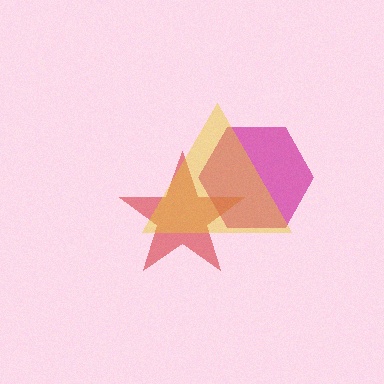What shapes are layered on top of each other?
The layered shapes are: a magenta hexagon, a red star, a yellow triangle.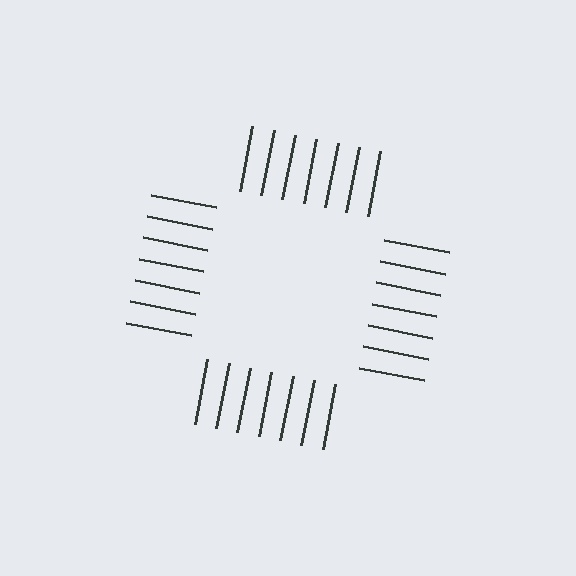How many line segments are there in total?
28 — 7 along each of the 4 edges.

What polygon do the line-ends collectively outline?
An illusory square — the line segments terminate on its edges but no continuous stroke is drawn.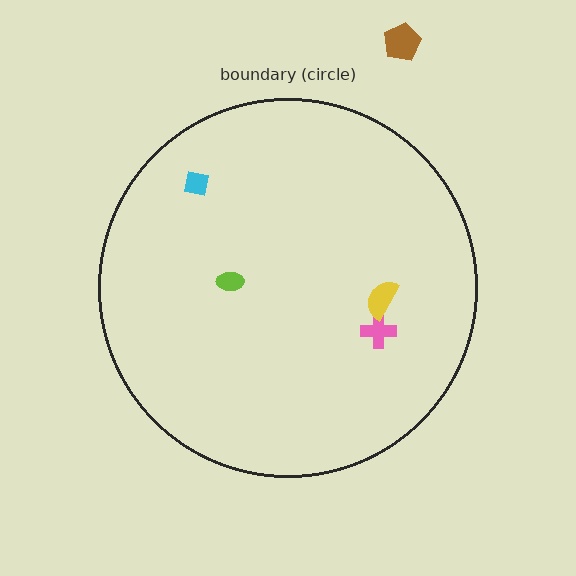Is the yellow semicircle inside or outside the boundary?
Inside.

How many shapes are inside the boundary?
4 inside, 1 outside.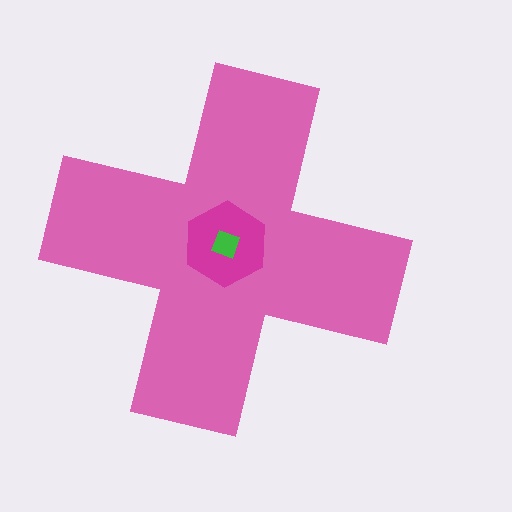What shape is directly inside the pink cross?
The magenta hexagon.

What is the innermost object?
The green square.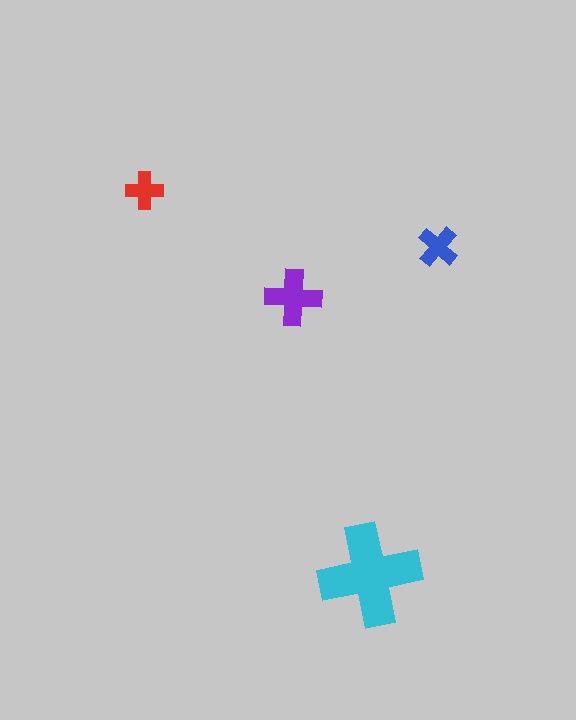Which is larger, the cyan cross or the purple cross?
The cyan one.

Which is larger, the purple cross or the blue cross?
The purple one.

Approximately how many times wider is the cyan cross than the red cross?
About 2.5 times wider.